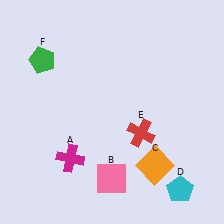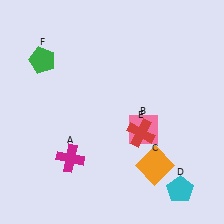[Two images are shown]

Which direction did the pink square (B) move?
The pink square (B) moved up.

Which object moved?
The pink square (B) moved up.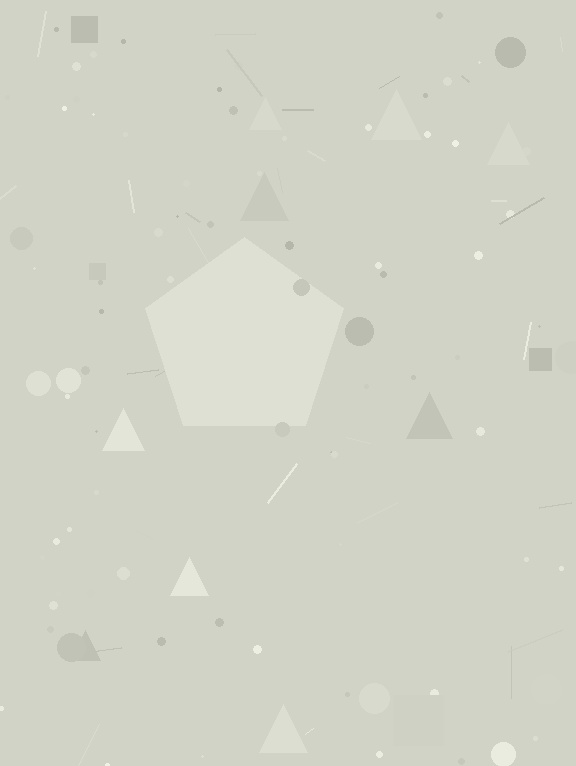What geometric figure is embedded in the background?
A pentagon is embedded in the background.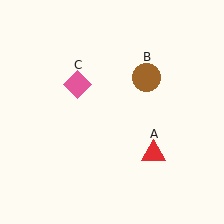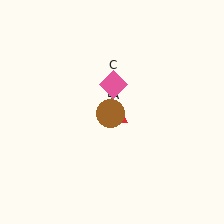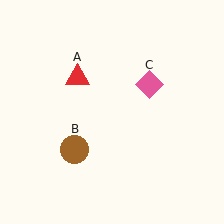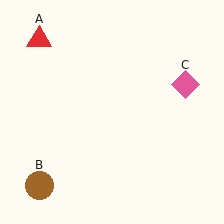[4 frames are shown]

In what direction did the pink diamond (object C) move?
The pink diamond (object C) moved right.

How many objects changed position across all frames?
3 objects changed position: red triangle (object A), brown circle (object B), pink diamond (object C).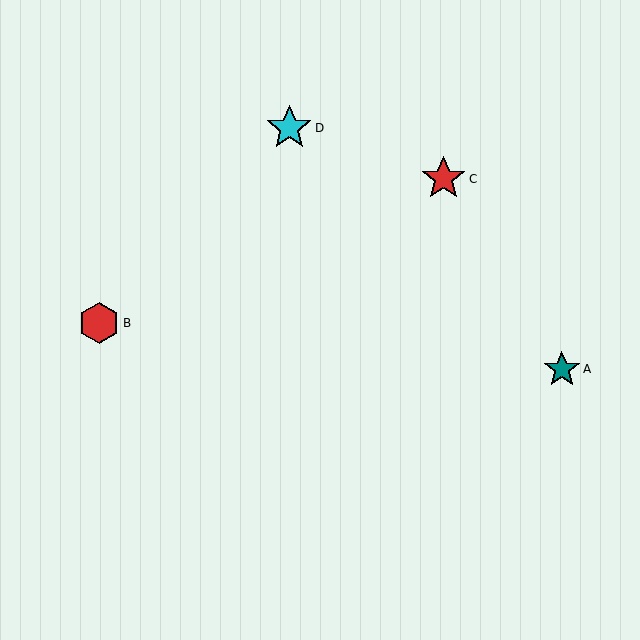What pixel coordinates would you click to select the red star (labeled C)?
Click at (444, 179) to select the red star C.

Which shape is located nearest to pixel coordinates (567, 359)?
The teal star (labeled A) at (562, 369) is nearest to that location.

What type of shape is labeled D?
Shape D is a cyan star.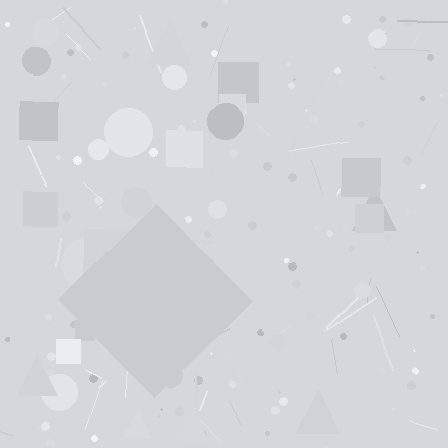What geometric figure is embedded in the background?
A diamond is embedded in the background.